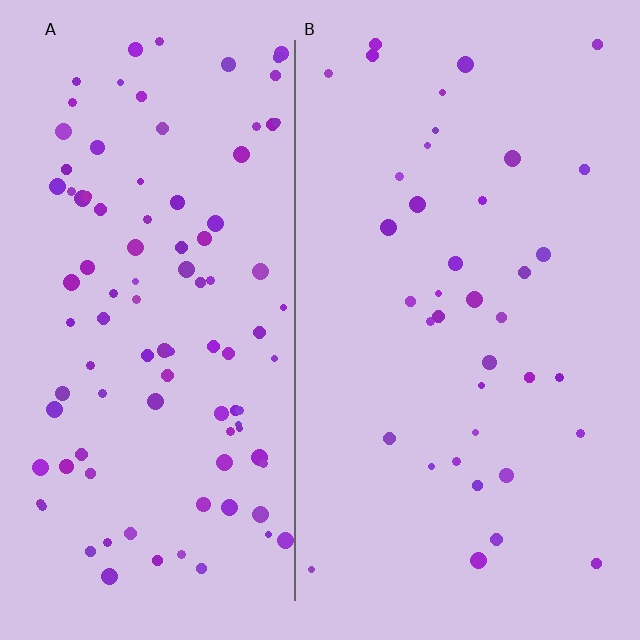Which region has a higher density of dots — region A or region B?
A (the left).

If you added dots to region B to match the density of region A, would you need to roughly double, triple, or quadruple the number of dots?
Approximately triple.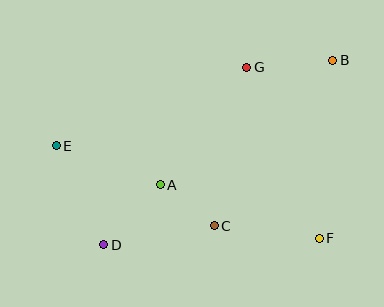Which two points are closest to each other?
Points A and C are closest to each other.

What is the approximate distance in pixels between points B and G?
The distance between B and G is approximately 86 pixels.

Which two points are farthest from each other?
Points B and D are farthest from each other.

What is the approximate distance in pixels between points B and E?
The distance between B and E is approximately 289 pixels.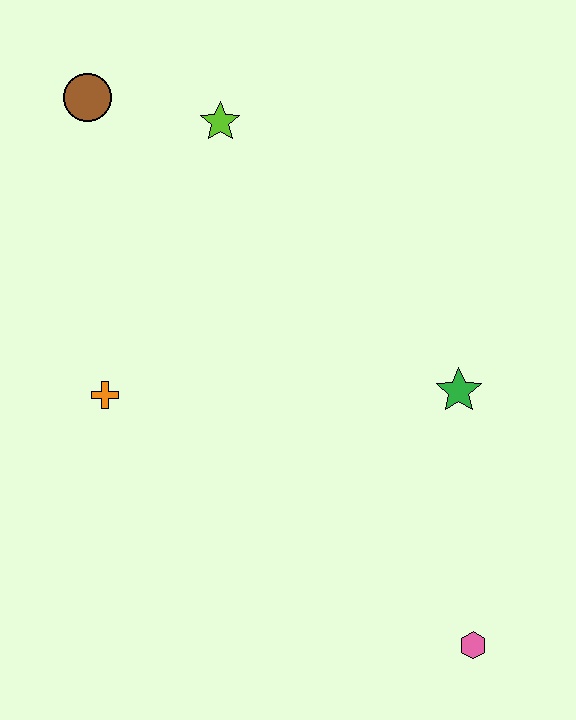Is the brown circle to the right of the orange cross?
No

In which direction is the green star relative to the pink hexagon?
The green star is above the pink hexagon.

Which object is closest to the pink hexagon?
The green star is closest to the pink hexagon.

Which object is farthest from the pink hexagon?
The brown circle is farthest from the pink hexagon.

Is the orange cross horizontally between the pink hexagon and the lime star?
No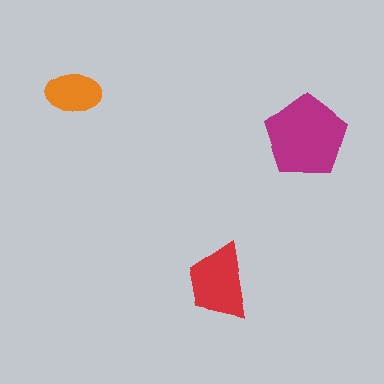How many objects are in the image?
There are 3 objects in the image.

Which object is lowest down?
The red trapezoid is bottommost.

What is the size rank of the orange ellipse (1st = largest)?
3rd.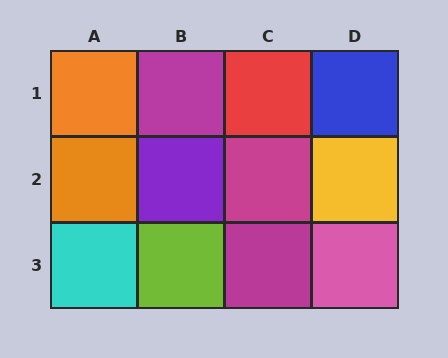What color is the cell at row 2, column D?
Yellow.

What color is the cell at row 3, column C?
Magenta.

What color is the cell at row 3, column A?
Cyan.